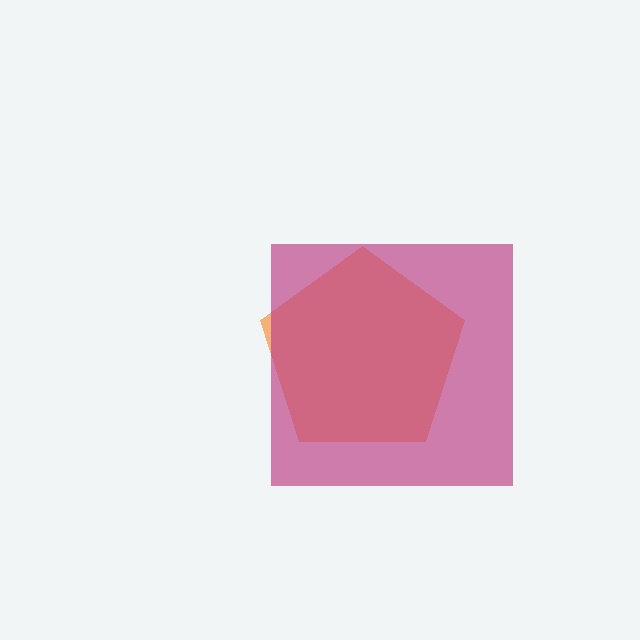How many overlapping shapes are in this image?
There are 2 overlapping shapes in the image.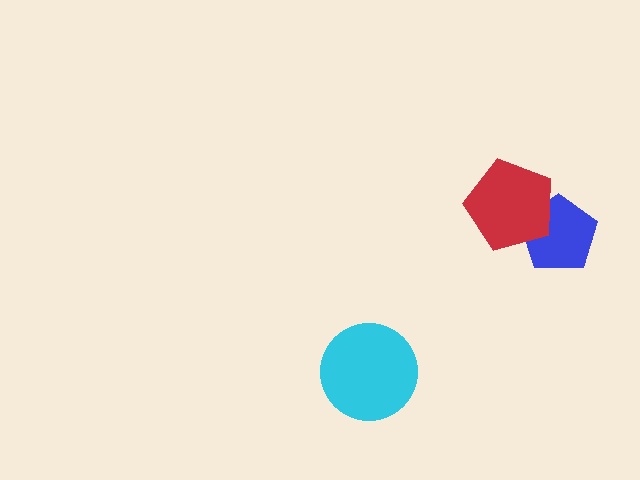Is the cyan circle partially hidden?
No, no other shape covers it.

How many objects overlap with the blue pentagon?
1 object overlaps with the blue pentagon.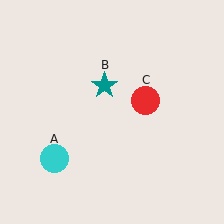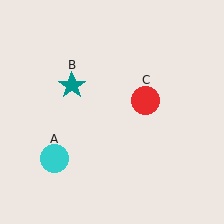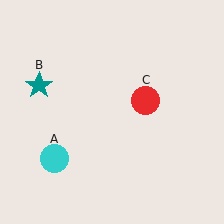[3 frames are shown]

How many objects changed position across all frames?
1 object changed position: teal star (object B).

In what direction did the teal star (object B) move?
The teal star (object B) moved left.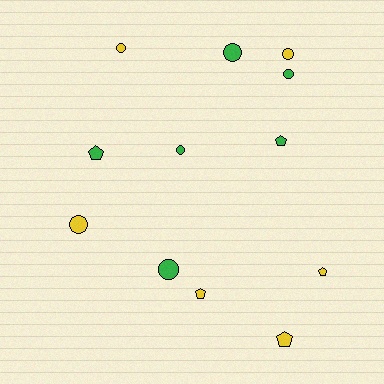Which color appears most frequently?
Green, with 6 objects.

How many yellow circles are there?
There are 3 yellow circles.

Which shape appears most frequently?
Circle, with 7 objects.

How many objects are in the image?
There are 12 objects.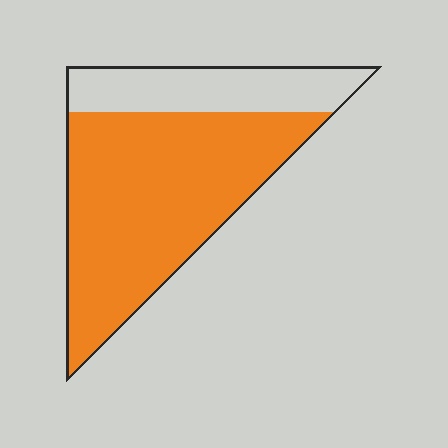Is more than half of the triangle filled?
Yes.